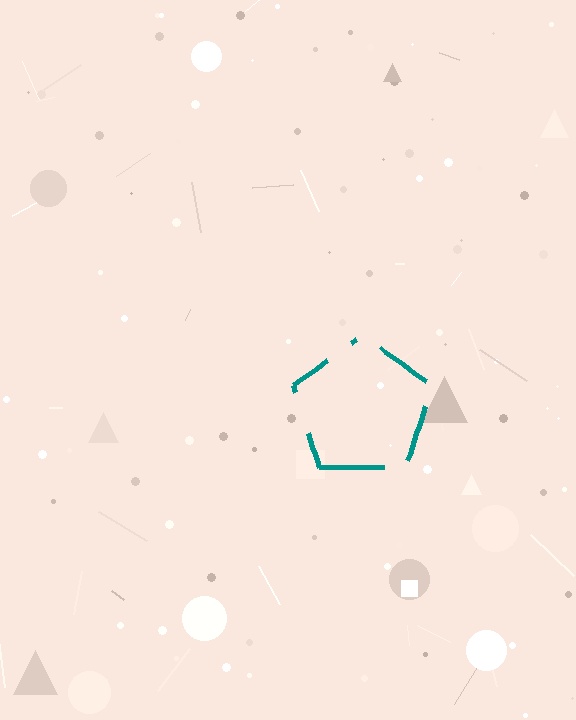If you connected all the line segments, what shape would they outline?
They would outline a pentagon.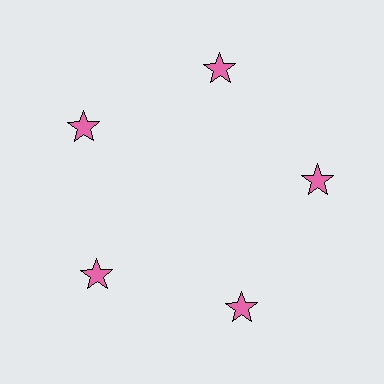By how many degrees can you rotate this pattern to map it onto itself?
The pattern maps onto itself every 72 degrees of rotation.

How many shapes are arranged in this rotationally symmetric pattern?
There are 5 shapes, arranged in 5 groups of 1.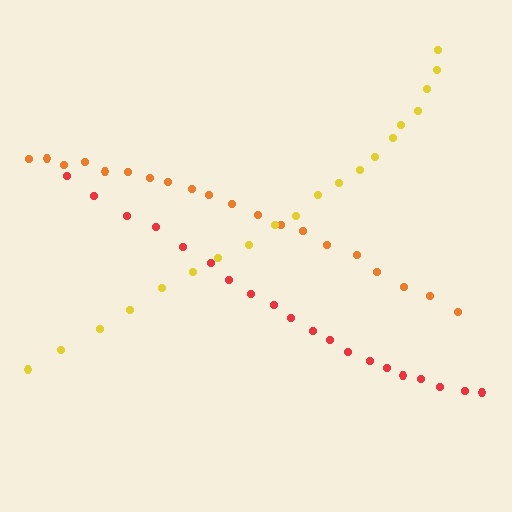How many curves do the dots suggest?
There are 3 distinct paths.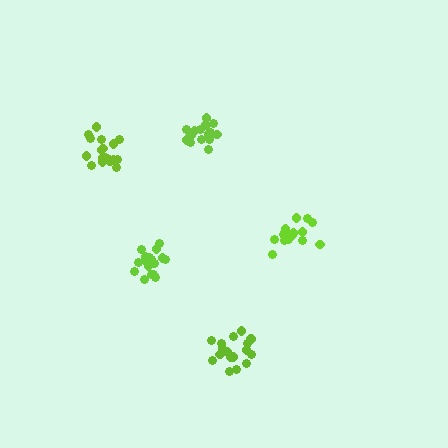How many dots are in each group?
Group 1: 19 dots, Group 2: 16 dots, Group 3: 18 dots, Group 4: 16 dots, Group 5: 18 dots (87 total).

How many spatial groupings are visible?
There are 5 spatial groupings.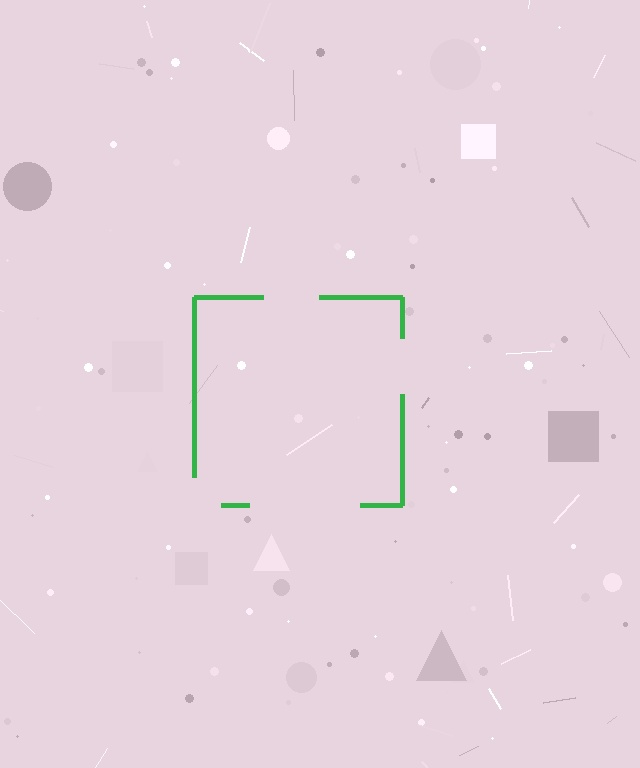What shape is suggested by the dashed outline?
The dashed outline suggests a square.